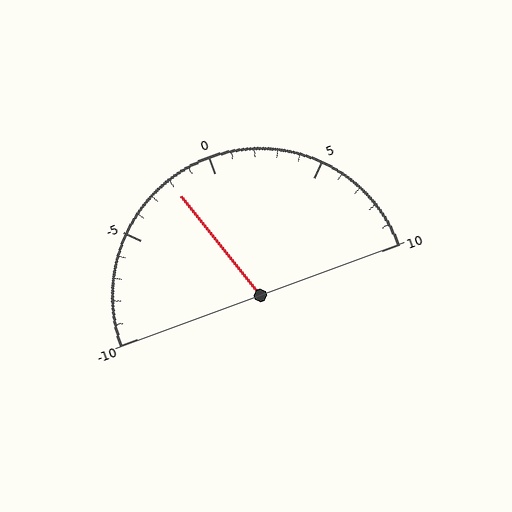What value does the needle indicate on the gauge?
The needle indicates approximately -2.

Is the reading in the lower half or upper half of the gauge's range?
The reading is in the lower half of the range (-10 to 10).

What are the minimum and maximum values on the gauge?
The gauge ranges from -10 to 10.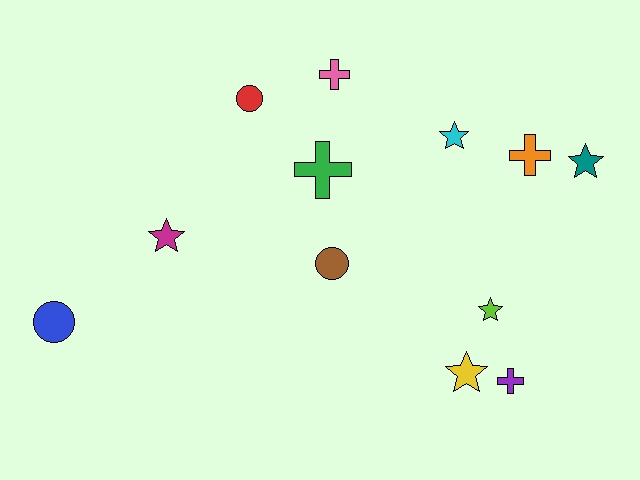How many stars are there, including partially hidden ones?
There are 5 stars.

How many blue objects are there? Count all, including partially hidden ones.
There is 1 blue object.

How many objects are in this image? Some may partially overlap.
There are 12 objects.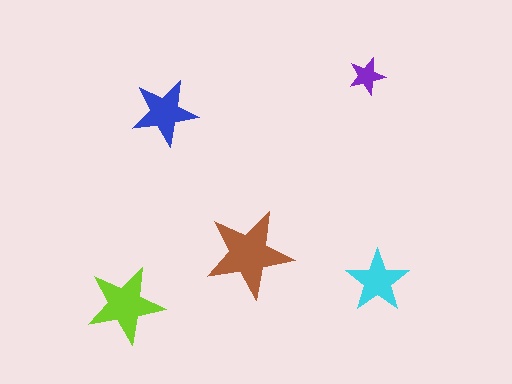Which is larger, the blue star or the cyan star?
The blue one.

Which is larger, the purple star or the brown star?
The brown one.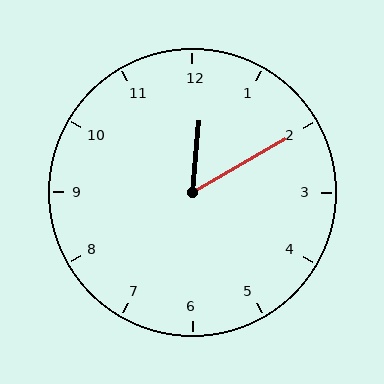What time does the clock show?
12:10.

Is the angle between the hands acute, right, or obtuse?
It is acute.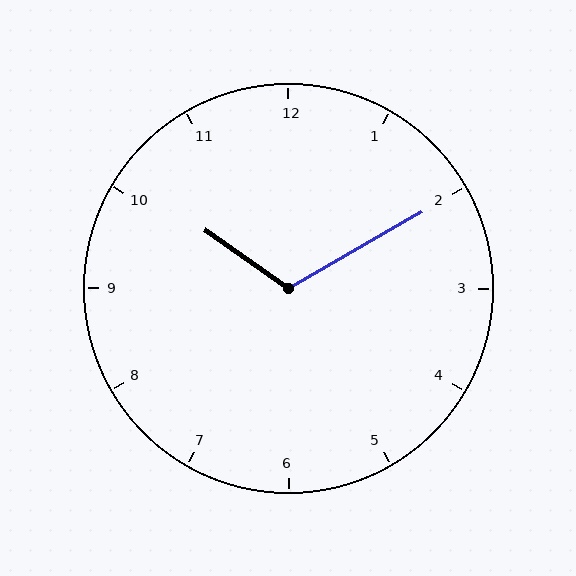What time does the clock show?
10:10.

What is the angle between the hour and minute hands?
Approximately 115 degrees.